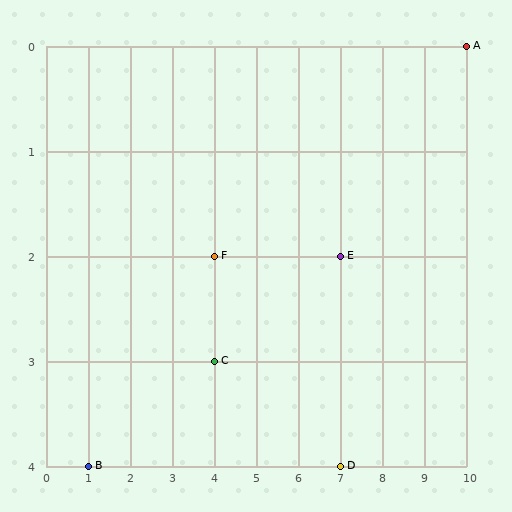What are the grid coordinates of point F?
Point F is at grid coordinates (4, 2).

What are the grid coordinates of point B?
Point B is at grid coordinates (1, 4).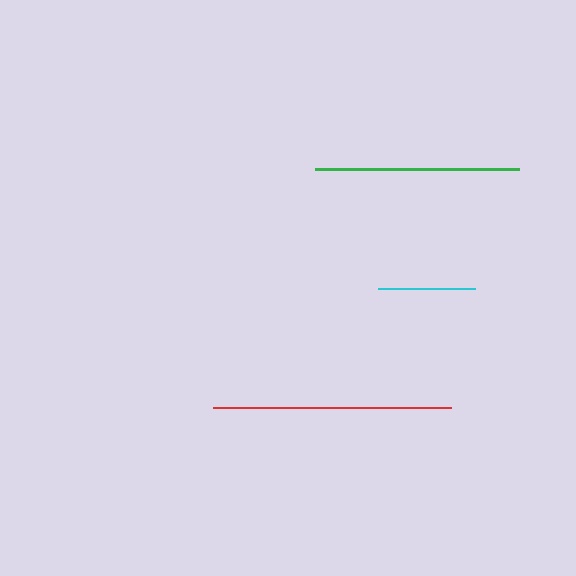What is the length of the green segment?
The green segment is approximately 204 pixels long.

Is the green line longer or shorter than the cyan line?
The green line is longer than the cyan line.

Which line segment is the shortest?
The cyan line is the shortest at approximately 97 pixels.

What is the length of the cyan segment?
The cyan segment is approximately 97 pixels long.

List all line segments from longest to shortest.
From longest to shortest: red, green, cyan.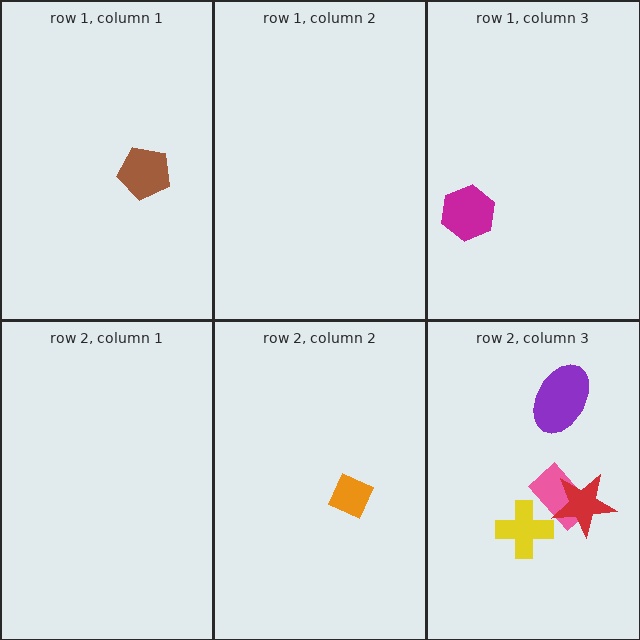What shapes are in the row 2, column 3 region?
The pink rectangle, the yellow cross, the purple ellipse, the red star.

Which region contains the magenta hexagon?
The row 1, column 3 region.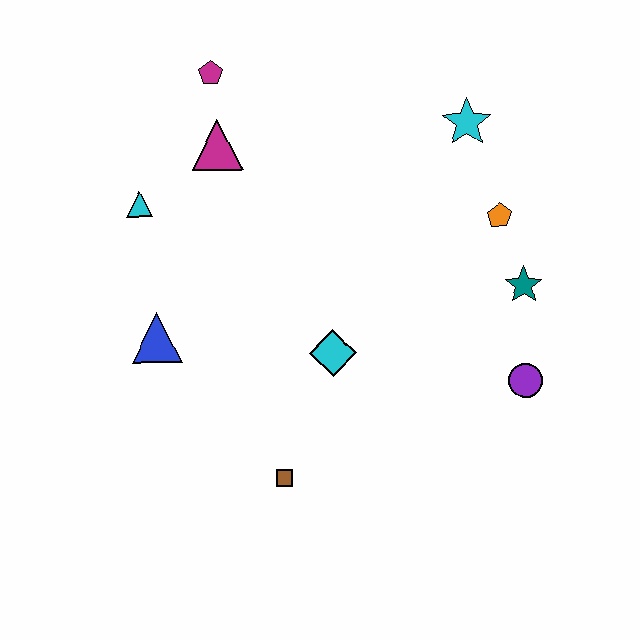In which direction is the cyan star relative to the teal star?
The cyan star is above the teal star.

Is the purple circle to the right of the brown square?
Yes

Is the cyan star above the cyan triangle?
Yes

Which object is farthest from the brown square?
The magenta pentagon is farthest from the brown square.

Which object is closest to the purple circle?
The teal star is closest to the purple circle.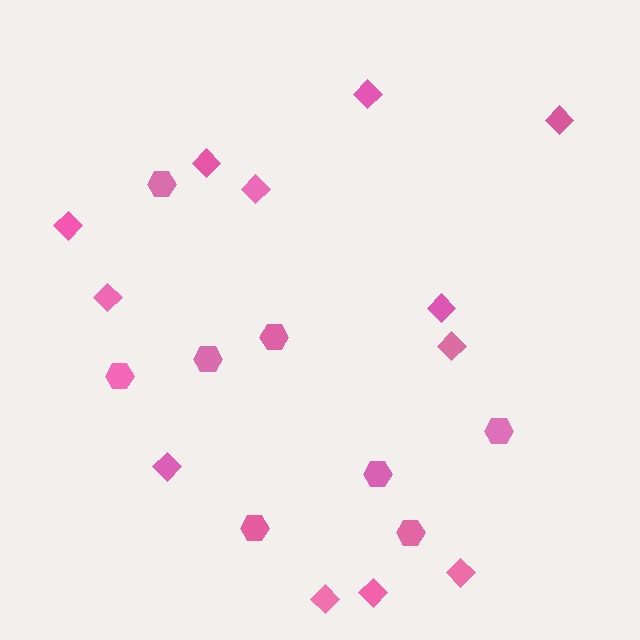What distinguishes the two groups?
There are 2 groups: one group of hexagons (8) and one group of diamonds (12).